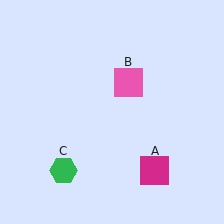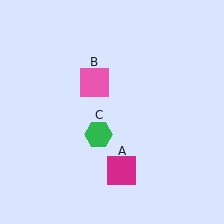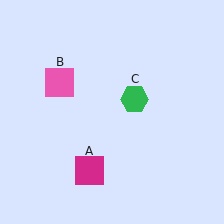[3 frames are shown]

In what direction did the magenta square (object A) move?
The magenta square (object A) moved left.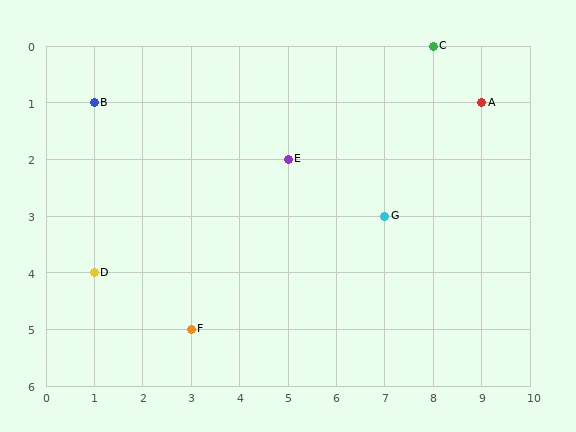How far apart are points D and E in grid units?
Points D and E are 4 columns and 2 rows apart (about 4.5 grid units diagonally).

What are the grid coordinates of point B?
Point B is at grid coordinates (1, 1).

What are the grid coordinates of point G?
Point G is at grid coordinates (7, 3).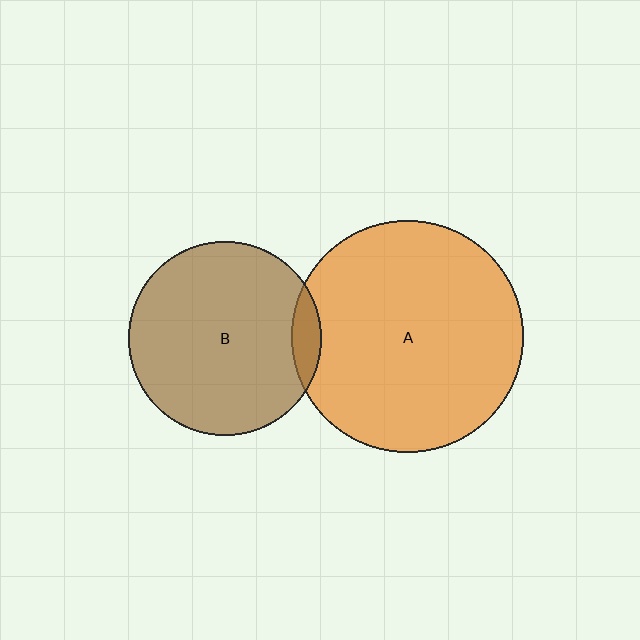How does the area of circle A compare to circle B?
Approximately 1.4 times.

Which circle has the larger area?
Circle A (orange).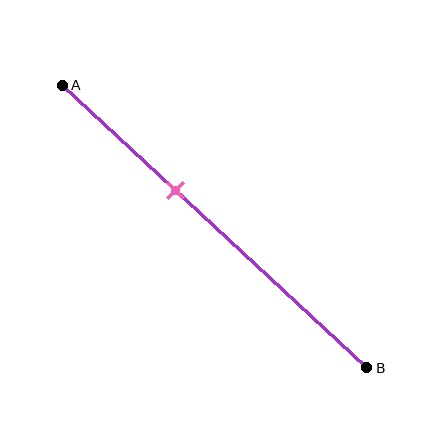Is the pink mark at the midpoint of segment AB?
No, the mark is at about 35% from A, not at the 50% midpoint.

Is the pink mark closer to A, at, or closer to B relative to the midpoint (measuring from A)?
The pink mark is closer to point A than the midpoint of segment AB.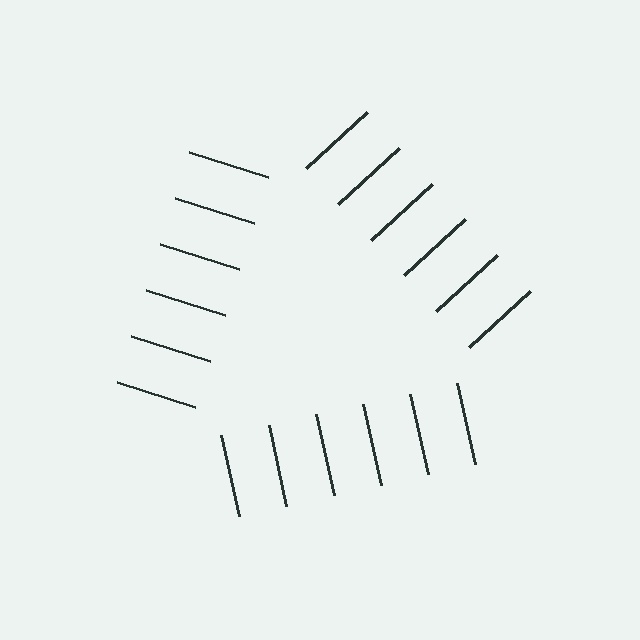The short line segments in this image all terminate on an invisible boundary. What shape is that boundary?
An illusory triangle — the line segments terminate on its edges but no continuous stroke is drawn.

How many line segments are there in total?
18 — 6 along each of the 3 edges.